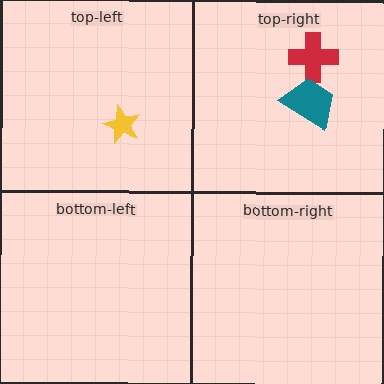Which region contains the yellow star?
The top-left region.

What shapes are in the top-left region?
The yellow star.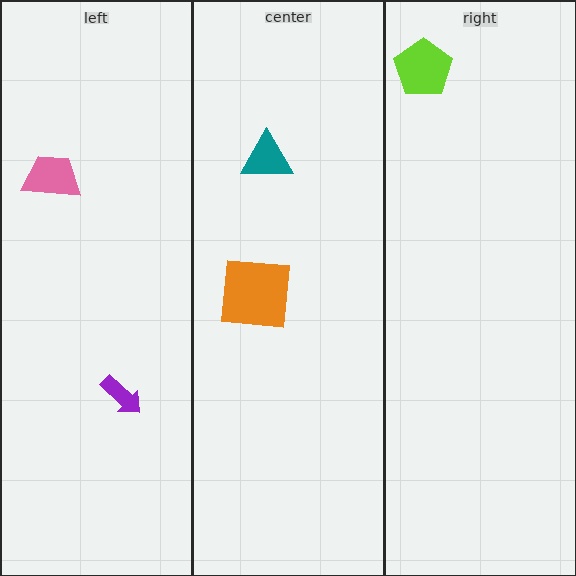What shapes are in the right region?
The lime pentagon.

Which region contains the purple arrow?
The left region.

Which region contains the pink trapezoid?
The left region.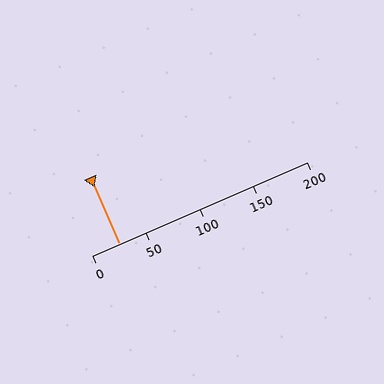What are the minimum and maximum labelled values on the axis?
The axis runs from 0 to 200.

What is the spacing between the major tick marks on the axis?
The major ticks are spaced 50 apart.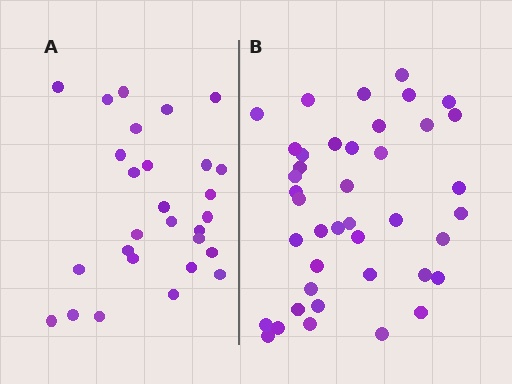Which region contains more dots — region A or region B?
Region B (the right region) has more dots.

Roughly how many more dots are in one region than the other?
Region B has approximately 15 more dots than region A.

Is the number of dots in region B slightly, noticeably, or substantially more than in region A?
Region B has substantially more. The ratio is roughly 1.5 to 1.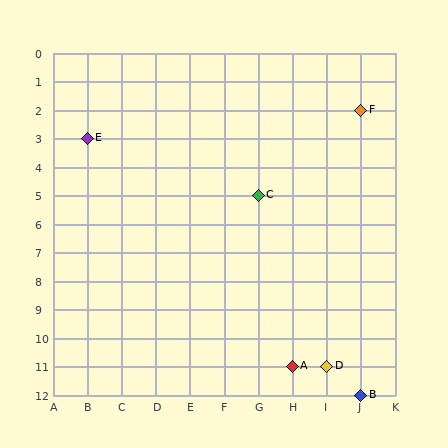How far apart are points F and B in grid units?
Points F and B are 10 rows apart.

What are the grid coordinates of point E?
Point E is at grid coordinates (B, 3).